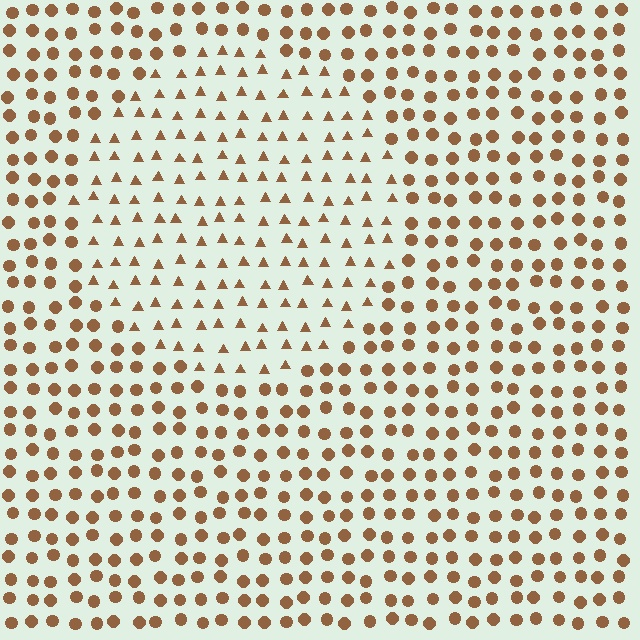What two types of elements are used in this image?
The image uses triangles inside the circle region and circles outside it.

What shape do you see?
I see a circle.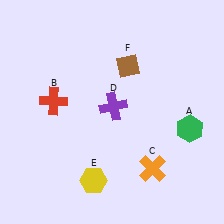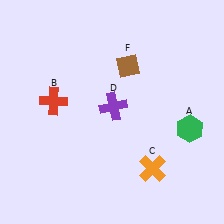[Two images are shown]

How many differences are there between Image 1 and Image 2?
There is 1 difference between the two images.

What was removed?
The yellow hexagon (E) was removed in Image 2.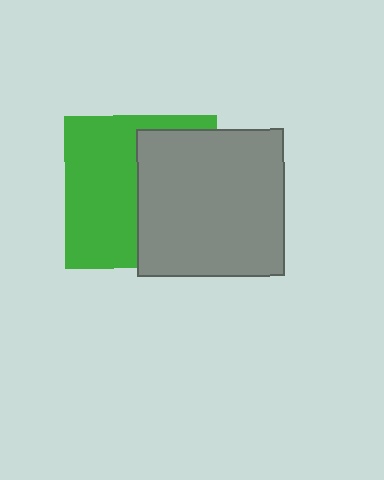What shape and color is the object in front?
The object in front is a gray square.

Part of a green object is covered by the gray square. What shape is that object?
It is a square.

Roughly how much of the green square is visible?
About half of it is visible (roughly 52%).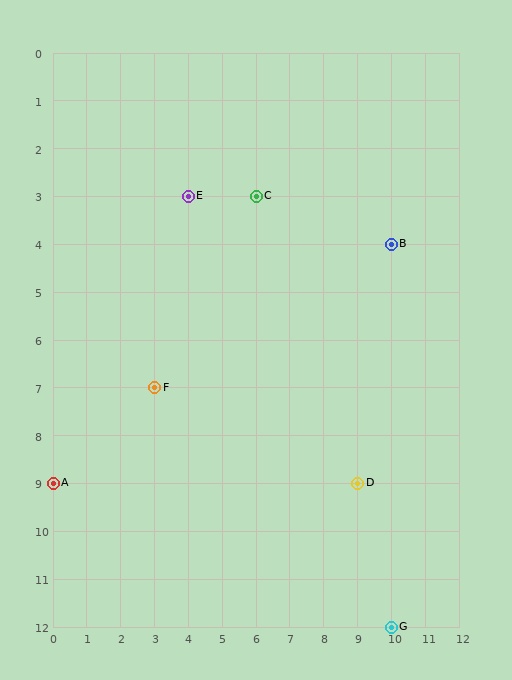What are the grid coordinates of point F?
Point F is at grid coordinates (3, 7).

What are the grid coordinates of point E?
Point E is at grid coordinates (4, 3).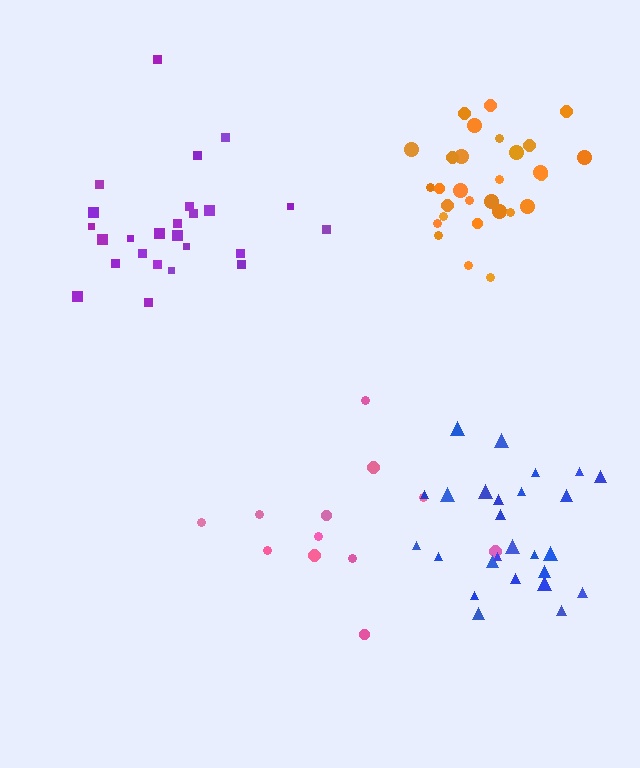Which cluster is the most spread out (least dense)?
Pink.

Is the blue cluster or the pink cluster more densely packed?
Blue.